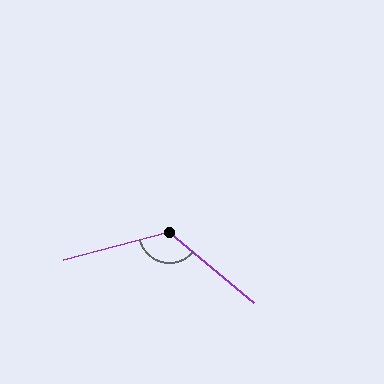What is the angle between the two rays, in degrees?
Approximately 126 degrees.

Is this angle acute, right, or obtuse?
It is obtuse.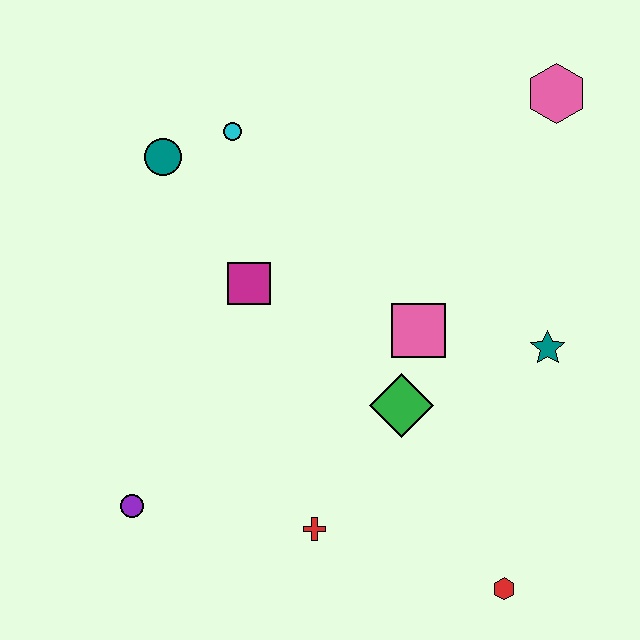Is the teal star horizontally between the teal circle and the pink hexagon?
Yes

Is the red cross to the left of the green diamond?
Yes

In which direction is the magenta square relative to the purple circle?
The magenta square is above the purple circle.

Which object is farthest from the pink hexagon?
The purple circle is farthest from the pink hexagon.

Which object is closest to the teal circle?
The cyan circle is closest to the teal circle.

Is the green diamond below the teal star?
Yes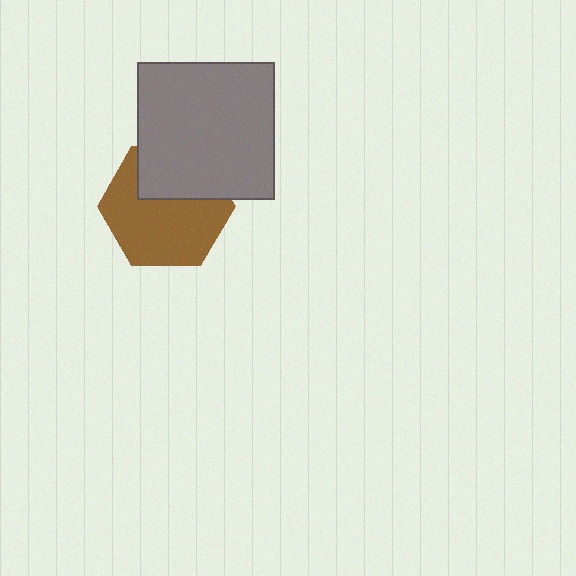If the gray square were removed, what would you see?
You would see the complete brown hexagon.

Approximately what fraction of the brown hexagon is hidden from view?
Roughly 34% of the brown hexagon is hidden behind the gray square.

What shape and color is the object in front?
The object in front is a gray square.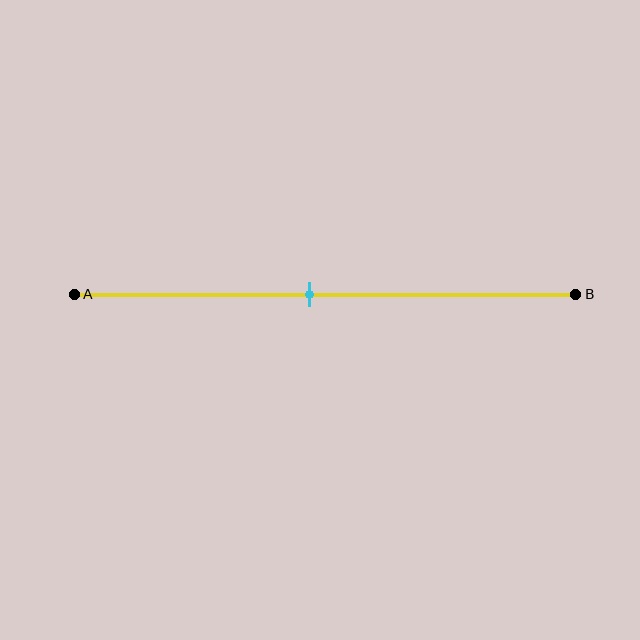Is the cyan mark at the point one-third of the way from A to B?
No, the mark is at about 45% from A, not at the 33% one-third point.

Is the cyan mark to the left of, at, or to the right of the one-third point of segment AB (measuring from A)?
The cyan mark is to the right of the one-third point of segment AB.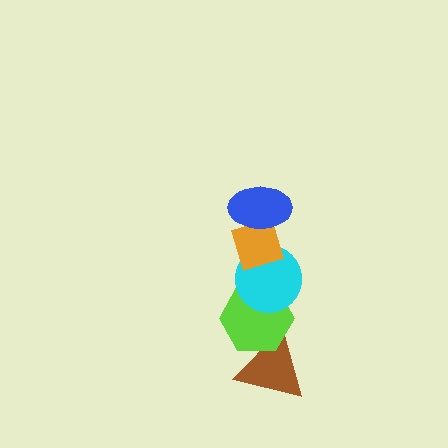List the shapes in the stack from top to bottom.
From top to bottom: the blue ellipse, the orange diamond, the cyan circle, the lime hexagon, the brown triangle.